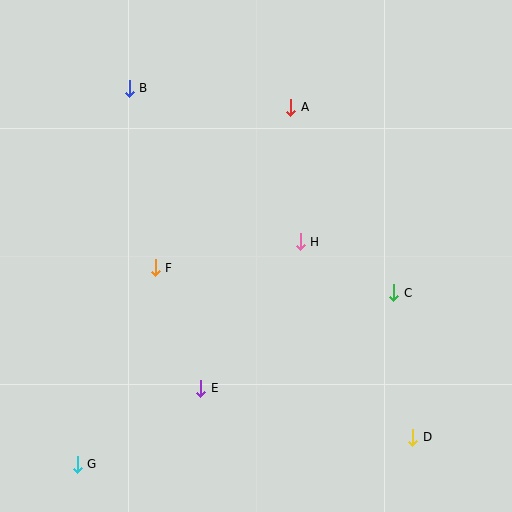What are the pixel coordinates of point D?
Point D is at (413, 437).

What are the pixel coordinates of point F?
Point F is at (155, 268).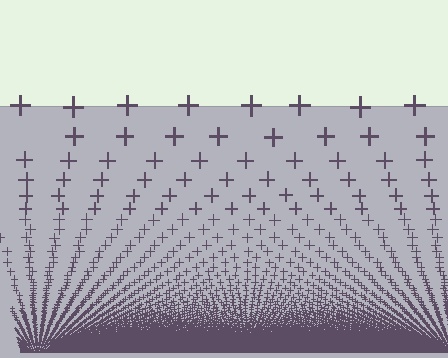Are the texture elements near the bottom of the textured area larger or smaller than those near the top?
Smaller. The gradient is inverted — elements near the bottom are smaller and denser.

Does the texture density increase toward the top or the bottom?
Density increases toward the bottom.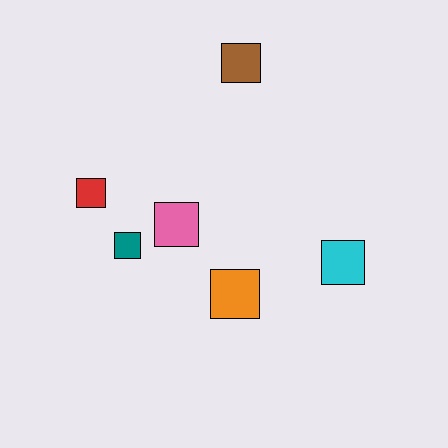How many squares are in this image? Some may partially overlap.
There are 6 squares.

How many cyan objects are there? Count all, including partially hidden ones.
There is 1 cyan object.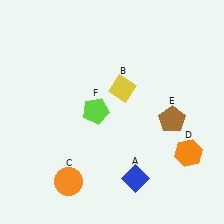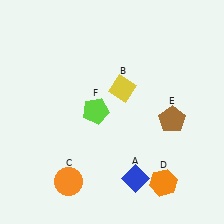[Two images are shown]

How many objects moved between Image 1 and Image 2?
1 object moved between the two images.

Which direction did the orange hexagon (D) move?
The orange hexagon (D) moved down.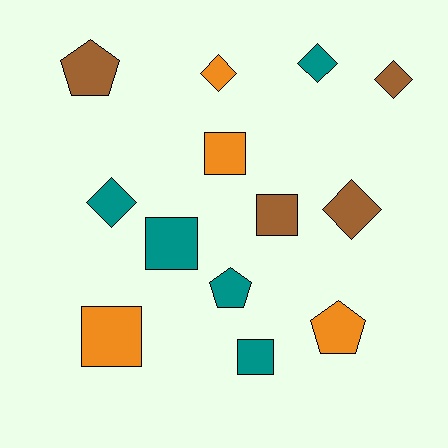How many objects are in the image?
There are 13 objects.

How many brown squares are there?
There is 1 brown square.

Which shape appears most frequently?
Square, with 5 objects.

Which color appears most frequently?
Teal, with 5 objects.